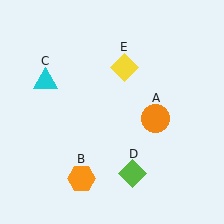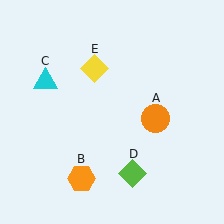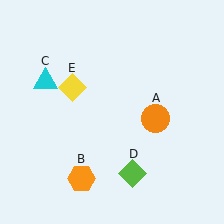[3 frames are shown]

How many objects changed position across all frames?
1 object changed position: yellow diamond (object E).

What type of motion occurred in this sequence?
The yellow diamond (object E) rotated counterclockwise around the center of the scene.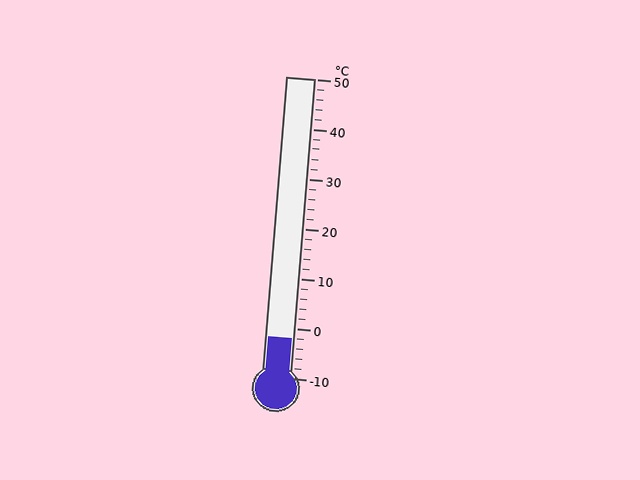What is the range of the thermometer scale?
The thermometer scale ranges from -10°C to 50°C.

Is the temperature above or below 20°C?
The temperature is below 20°C.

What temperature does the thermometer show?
The thermometer shows approximately -2°C.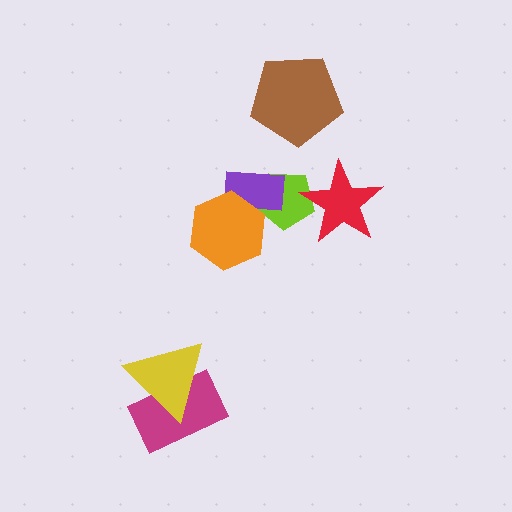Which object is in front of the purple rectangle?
The orange hexagon is in front of the purple rectangle.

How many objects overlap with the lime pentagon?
2 objects overlap with the lime pentagon.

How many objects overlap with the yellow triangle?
1 object overlaps with the yellow triangle.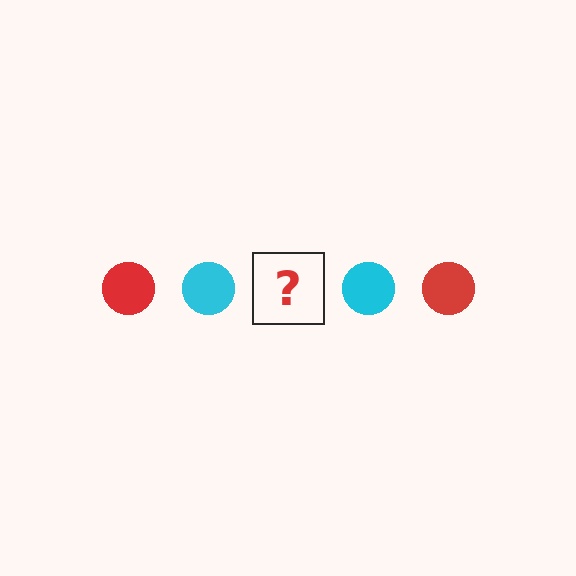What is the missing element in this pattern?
The missing element is a red circle.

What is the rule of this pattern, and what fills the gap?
The rule is that the pattern cycles through red, cyan circles. The gap should be filled with a red circle.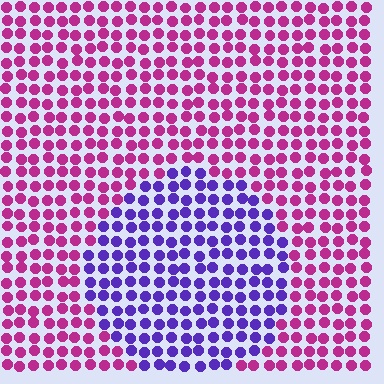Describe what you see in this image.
The image is filled with small magenta elements in a uniform arrangement. A circle-shaped region is visible where the elements are tinted to a slightly different hue, forming a subtle color boundary.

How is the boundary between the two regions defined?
The boundary is defined purely by a slight shift in hue (about 60 degrees). Spacing, size, and orientation are identical on both sides.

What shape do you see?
I see a circle.